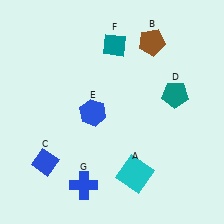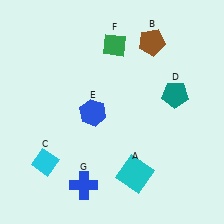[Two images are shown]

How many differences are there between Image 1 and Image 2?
There are 2 differences between the two images.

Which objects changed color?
C changed from blue to cyan. F changed from teal to green.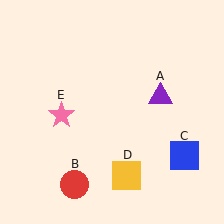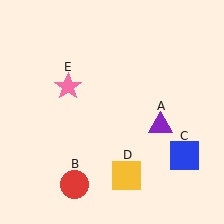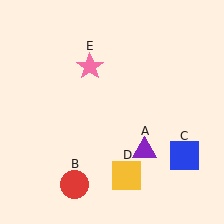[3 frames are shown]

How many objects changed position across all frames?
2 objects changed position: purple triangle (object A), pink star (object E).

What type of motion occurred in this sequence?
The purple triangle (object A), pink star (object E) rotated clockwise around the center of the scene.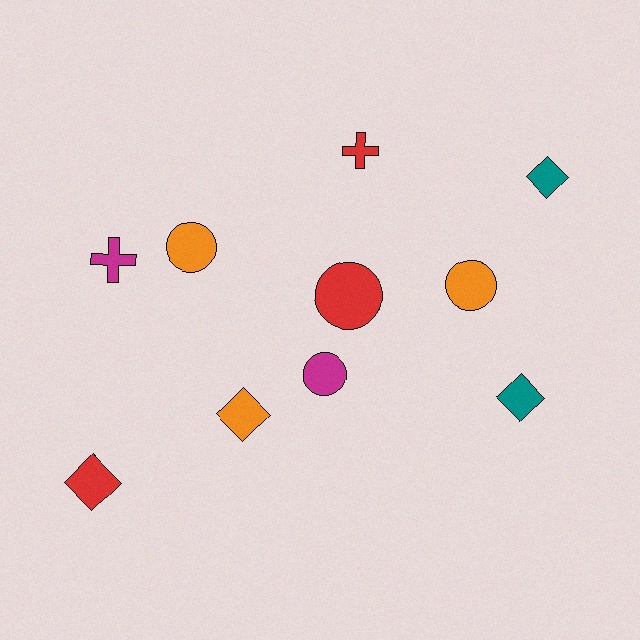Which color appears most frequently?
Red, with 3 objects.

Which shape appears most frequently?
Diamond, with 4 objects.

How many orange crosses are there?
There are no orange crosses.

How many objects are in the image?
There are 10 objects.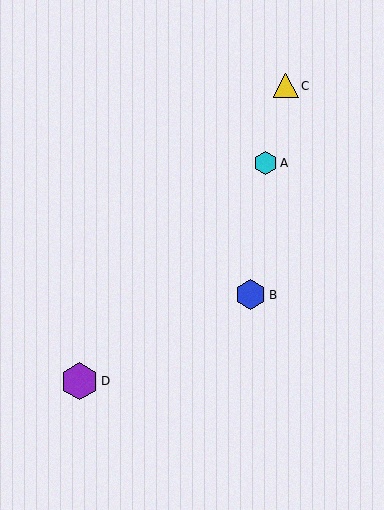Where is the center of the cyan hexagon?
The center of the cyan hexagon is at (265, 163).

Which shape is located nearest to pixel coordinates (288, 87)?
The yellow triangle (labeled C) at (286, 86) is nearest to that location.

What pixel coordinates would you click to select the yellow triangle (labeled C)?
Click at (286, 86) to select the yellow triangle C.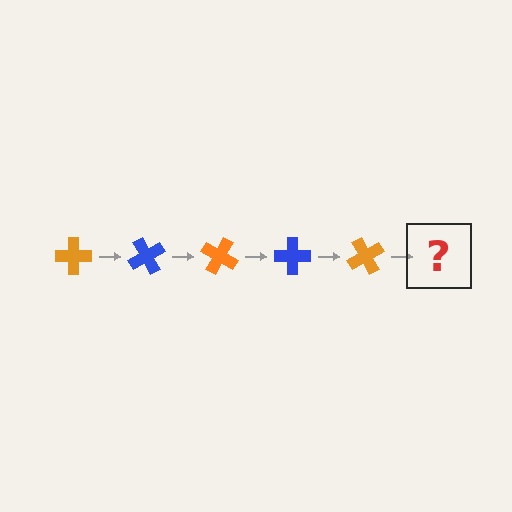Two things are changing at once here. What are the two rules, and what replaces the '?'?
The two rules are that it rotates 60 degrees each step and the color cycles through orange and blue. The '?' should be a blue cross, rotated 300 degrees from the start.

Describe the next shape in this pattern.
It should be a blue cross, rotated 300 degrees from the start.